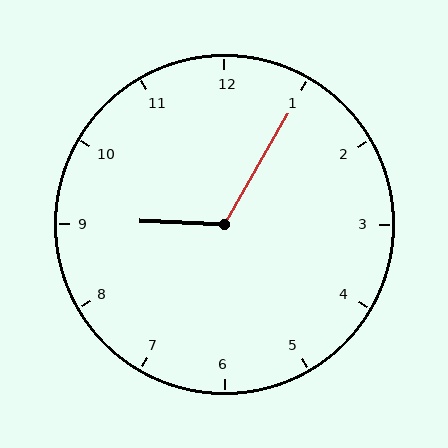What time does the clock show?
9:05.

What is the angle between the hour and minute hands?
Approximately 118 degrees.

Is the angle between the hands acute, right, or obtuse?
It is obtuse.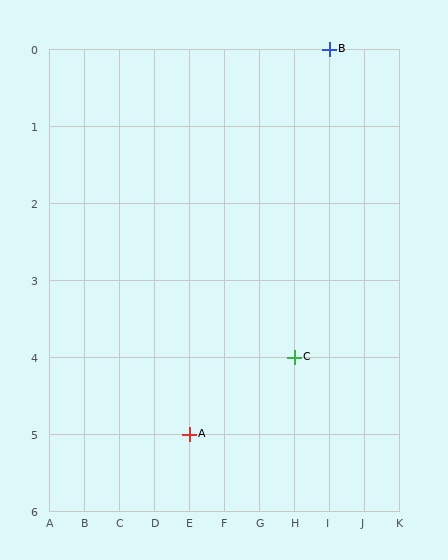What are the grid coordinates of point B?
Point B is at grid coordinates (I, 0).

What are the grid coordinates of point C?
Point C is at grid coordinates (H, 4).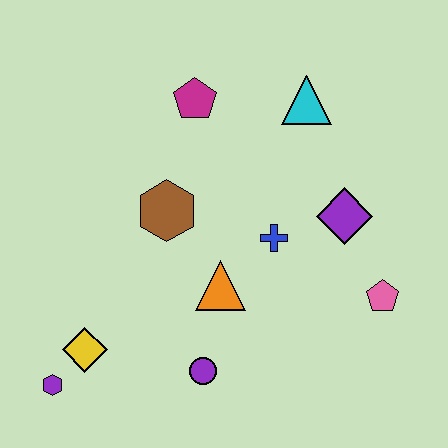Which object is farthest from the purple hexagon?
The cyan triangle is farthest from the purple hexagon.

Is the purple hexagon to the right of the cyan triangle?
No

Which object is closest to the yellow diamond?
The purple hexagon is closest to the yellow diamond.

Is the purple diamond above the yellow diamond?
Yes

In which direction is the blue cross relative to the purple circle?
The blue cross is above the purple circle.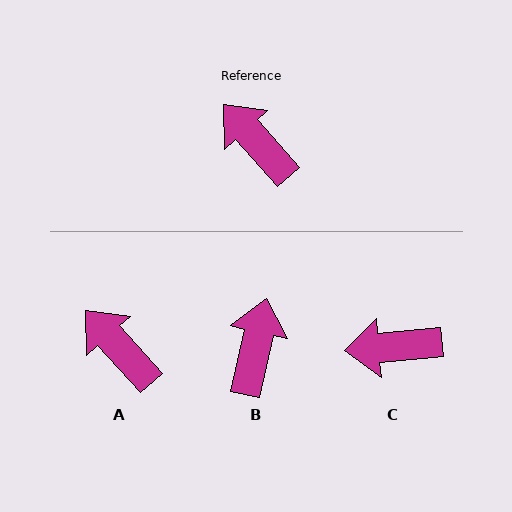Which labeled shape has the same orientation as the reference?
A.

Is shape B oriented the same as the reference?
No, it is off by about 55 degrees.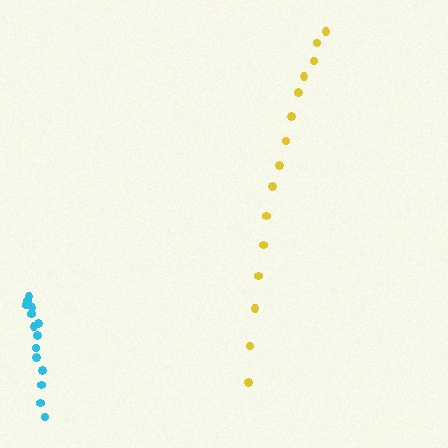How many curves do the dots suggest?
There are 2 distinct paths.